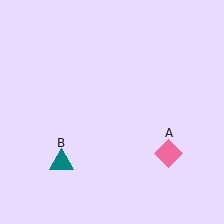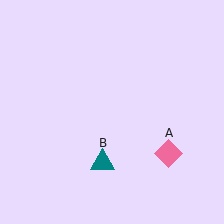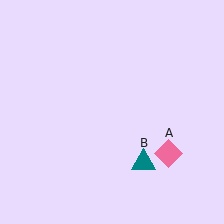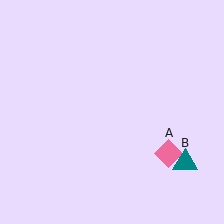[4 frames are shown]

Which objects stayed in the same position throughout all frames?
Pink diamond (object A) remained stationary.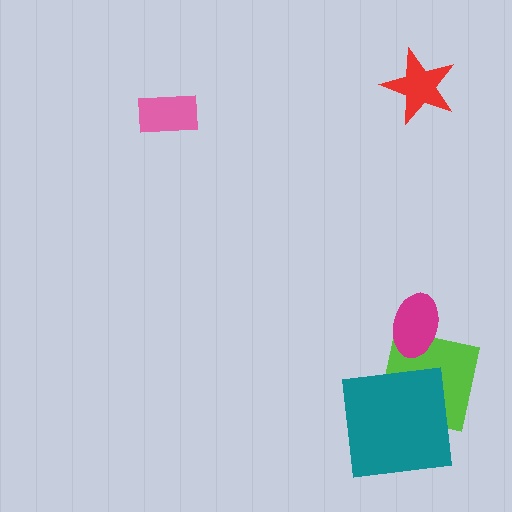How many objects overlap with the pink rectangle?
0 objects overlap with the pink rectangle.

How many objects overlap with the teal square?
1 object overlaps with the teal square.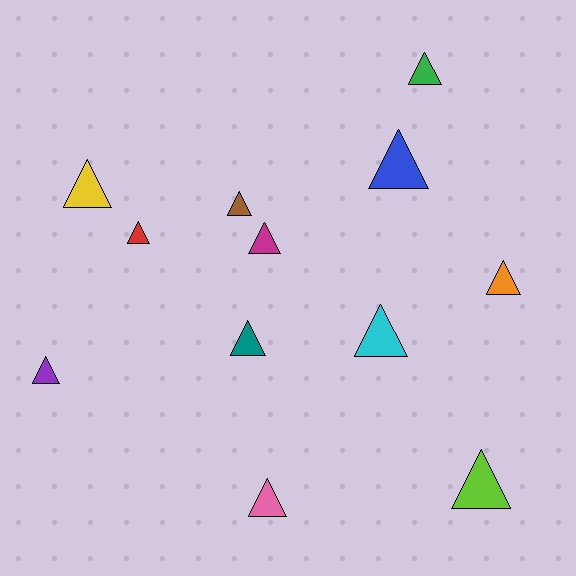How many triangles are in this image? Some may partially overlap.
There are 12 triangles.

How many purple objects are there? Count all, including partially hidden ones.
There is 1 purple object.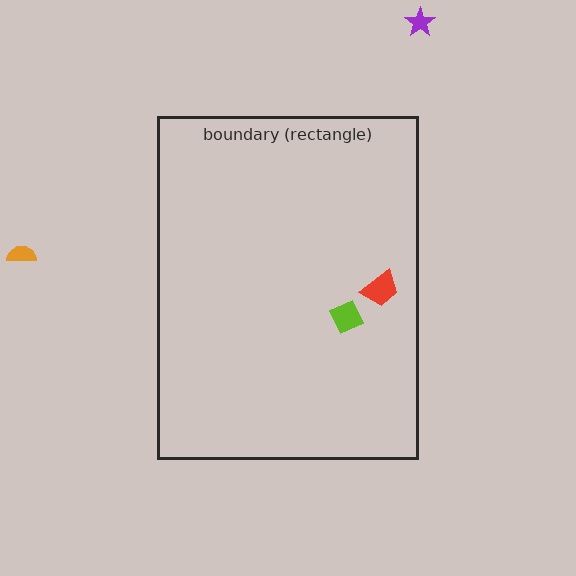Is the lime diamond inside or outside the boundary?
Inside.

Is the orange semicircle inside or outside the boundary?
Outside.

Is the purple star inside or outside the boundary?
Outside.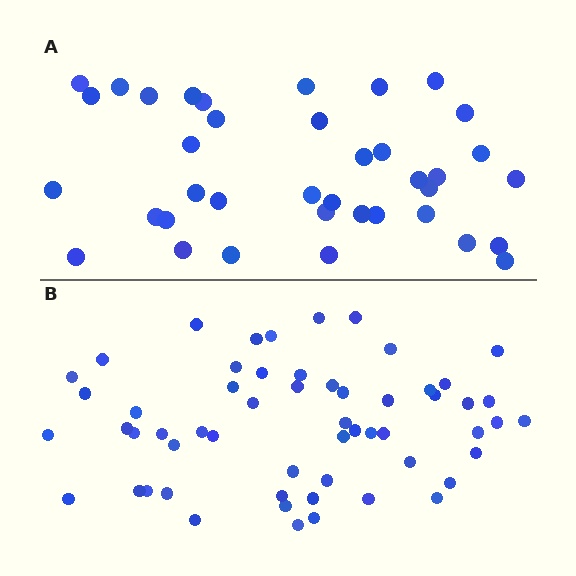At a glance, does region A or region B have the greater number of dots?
Region B (the bottom region) has more dots.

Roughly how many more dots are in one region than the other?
Region B has approximately 20 more dots than region A.